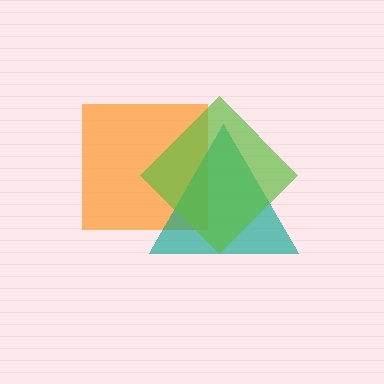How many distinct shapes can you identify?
There are 3 distinct shapes: an orange square, a teal triangle, a lime diamond.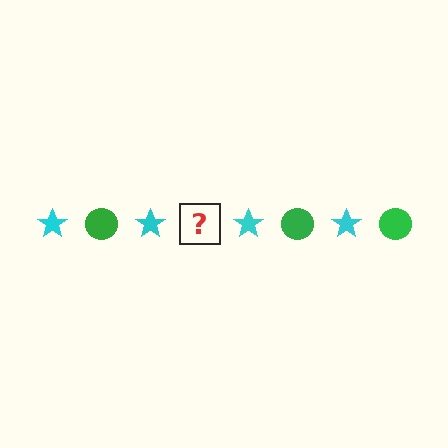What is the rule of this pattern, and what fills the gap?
The rule is that the pattern alternates between cyan star and green circle. The gap should be filled with a green circle.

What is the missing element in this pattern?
The missing element is a green circle.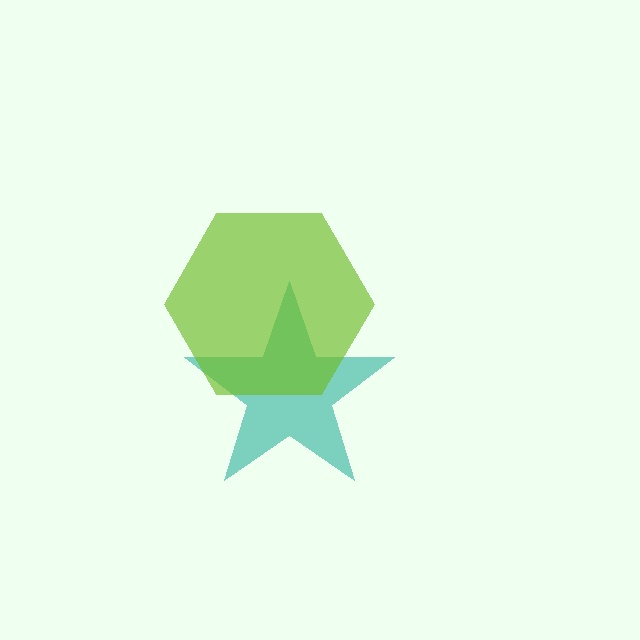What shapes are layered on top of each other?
The layered shapes are: a teal star, a lime hexagon.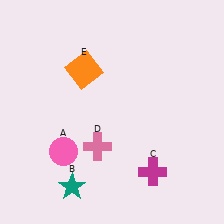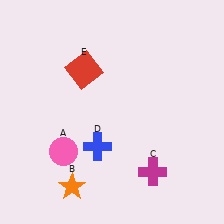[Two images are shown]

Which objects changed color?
B changed from teal to orange. D changed from pink to blue. E changed from orange to red.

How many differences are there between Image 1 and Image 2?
There are 3 differences between the two images.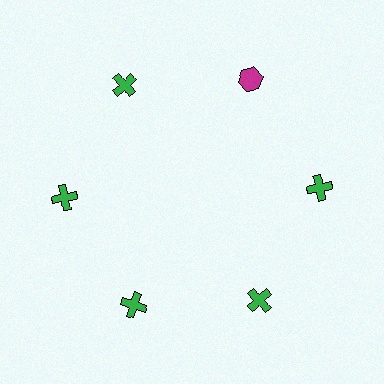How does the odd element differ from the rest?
It differs in both color (magenta instead of green) and shape (hexagon instead of cross).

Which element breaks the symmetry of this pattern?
The magenta hexagon at roughly the 1 o'clock position breaks the symmetry. All other shapes are green crosses.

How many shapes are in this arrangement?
There are 6 shapes arranged in a ring pattern.